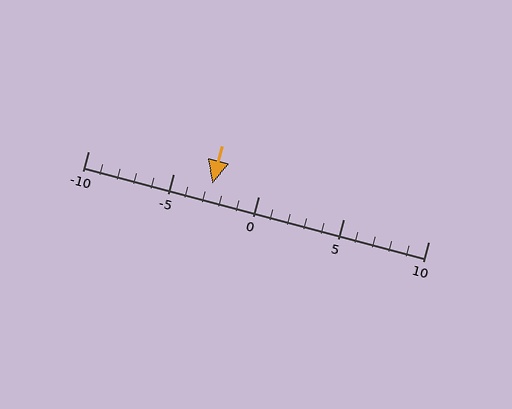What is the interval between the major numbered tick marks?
The major tick marks are spaced 5 units apart.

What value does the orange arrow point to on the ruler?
The orange arrow points to approximately -3.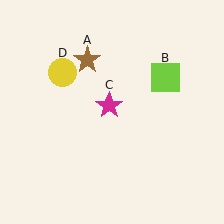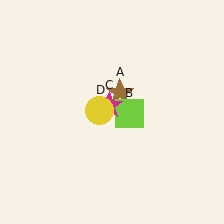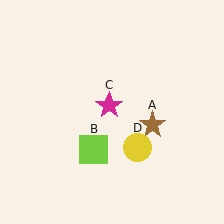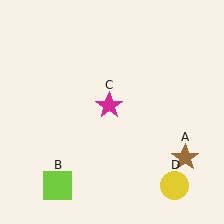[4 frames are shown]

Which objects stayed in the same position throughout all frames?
Magenta star (object C) remained stationary.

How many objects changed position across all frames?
3 objects changed position: brown star (object A), lime square (object B), yellow circle (object D).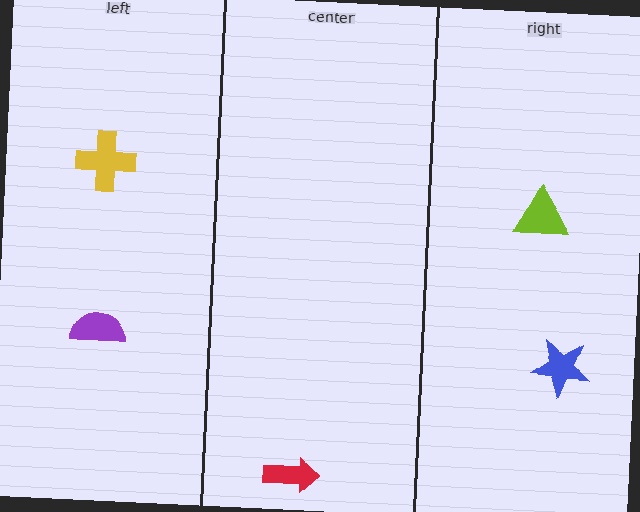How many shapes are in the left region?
2.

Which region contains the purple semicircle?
The left region.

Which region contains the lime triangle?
The right region.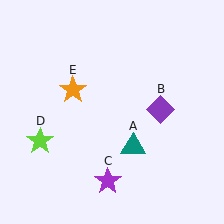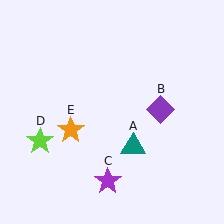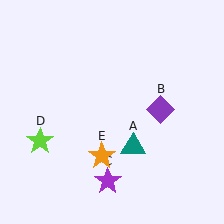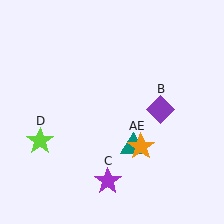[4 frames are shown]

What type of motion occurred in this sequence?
The orange star (object E) rotated counterclockwise around the center of the scene.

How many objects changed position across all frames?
1 object changed position: orange star (object E).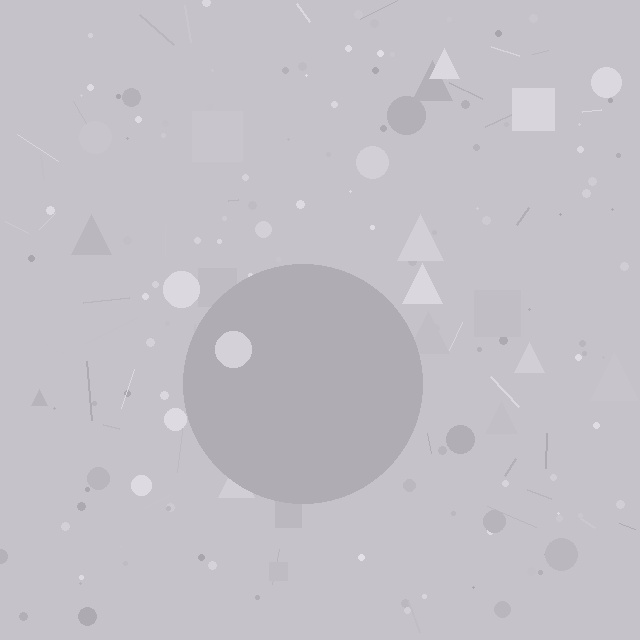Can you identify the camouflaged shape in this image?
The camouflaged shape is a circle.